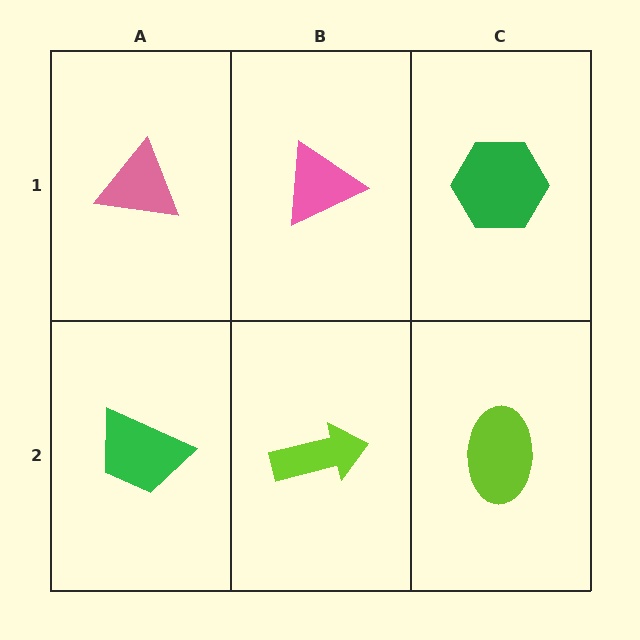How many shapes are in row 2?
3 shapes.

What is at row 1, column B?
A pink triangle.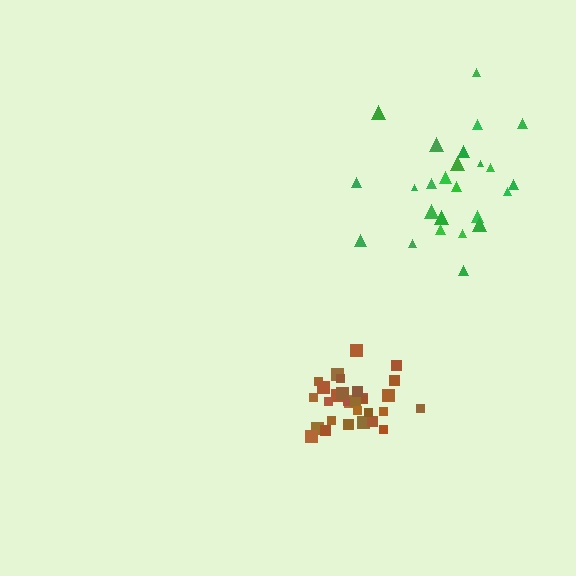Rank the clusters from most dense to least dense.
brown, green.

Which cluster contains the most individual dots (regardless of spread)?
Brown (30).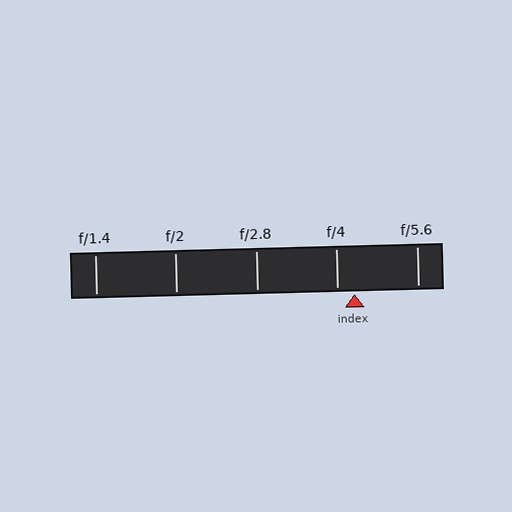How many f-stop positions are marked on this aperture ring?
There are 5 f-stop positions marked.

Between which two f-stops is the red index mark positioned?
The index mark is between f/4 and f/5.6.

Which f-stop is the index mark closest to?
The index mark is closest to f/4.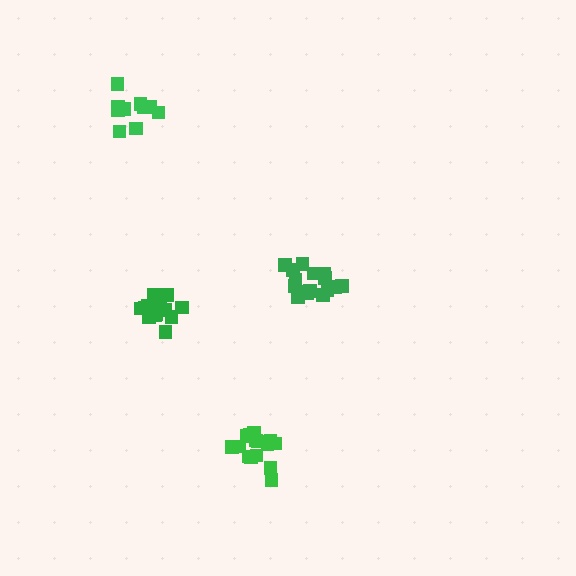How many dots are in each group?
Group 1: 17 dots, Group 2: 16 dots, Group 3: 13 dots, Group 4: 11 dots (57 total).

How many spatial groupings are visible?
There are 4 spatial groupings.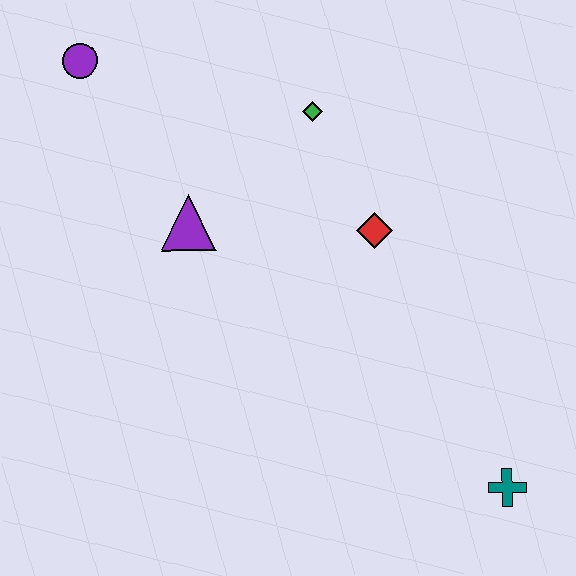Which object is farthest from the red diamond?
The purple circle is farthest from the red diamond.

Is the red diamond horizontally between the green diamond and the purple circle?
No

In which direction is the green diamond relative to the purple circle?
The green diamond is to the right of the purple circle.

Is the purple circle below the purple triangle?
No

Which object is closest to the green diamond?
The red diamond is closest to the green diamond.